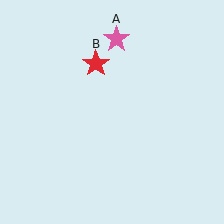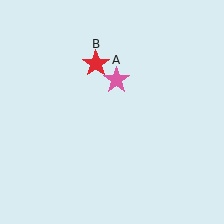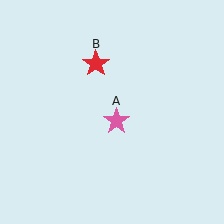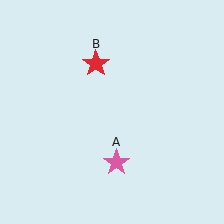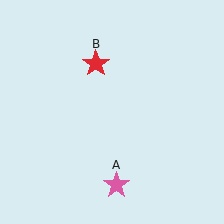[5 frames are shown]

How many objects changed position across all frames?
1 object changed position: pink star (object A).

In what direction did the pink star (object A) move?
The pink star (object A) moved down.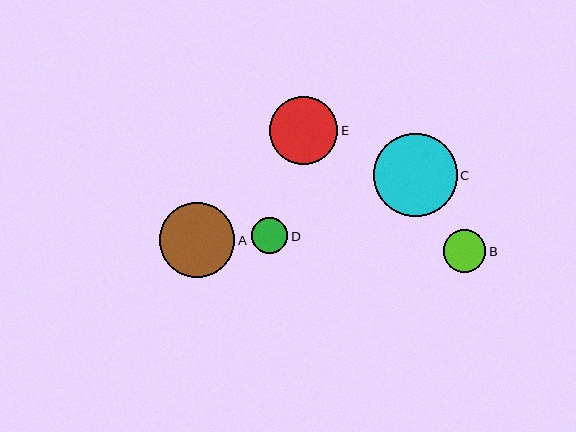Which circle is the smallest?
Circle D is the smallest with a size of approximately 36 pixels.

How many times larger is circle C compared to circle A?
Circle C is approximately 1.1 times the size of circle A.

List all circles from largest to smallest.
From largest to smallest: C, A, E, B, D.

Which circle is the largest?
Circle C is the largest with a size of approximately 83 pixels.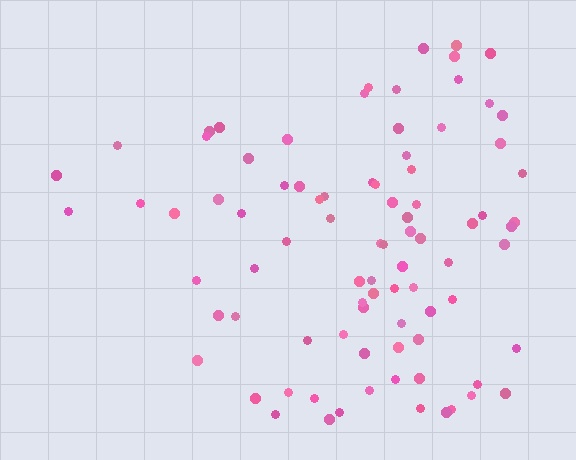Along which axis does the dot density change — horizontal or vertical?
Horizontal.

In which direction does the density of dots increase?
From left to right, with the right side densest.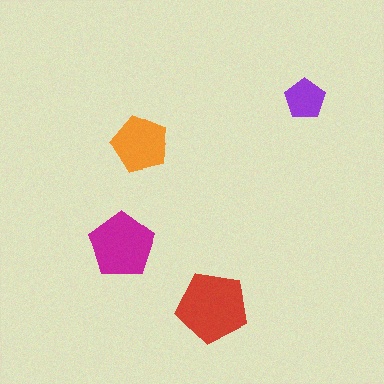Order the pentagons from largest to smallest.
the red one, the magenta one, the orange one, the purple one.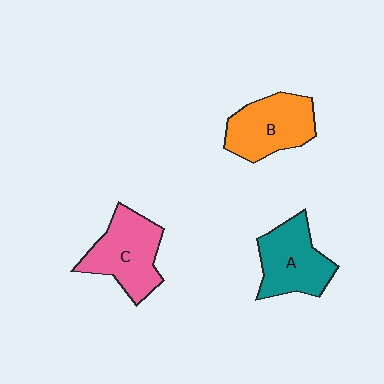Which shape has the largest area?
Shape C (pink).